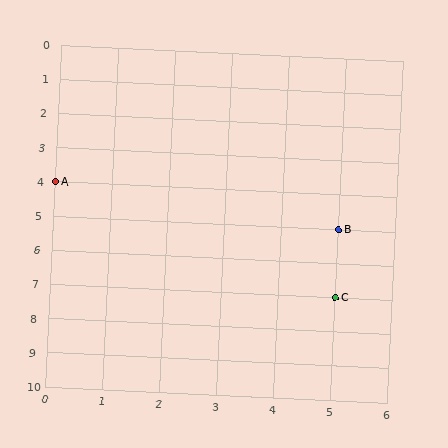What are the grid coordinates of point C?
Point C is at grid coordinates (5, 7).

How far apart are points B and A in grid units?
Points B and A are 5 columns and 1 row apart (about 5.1 grid units diagonally).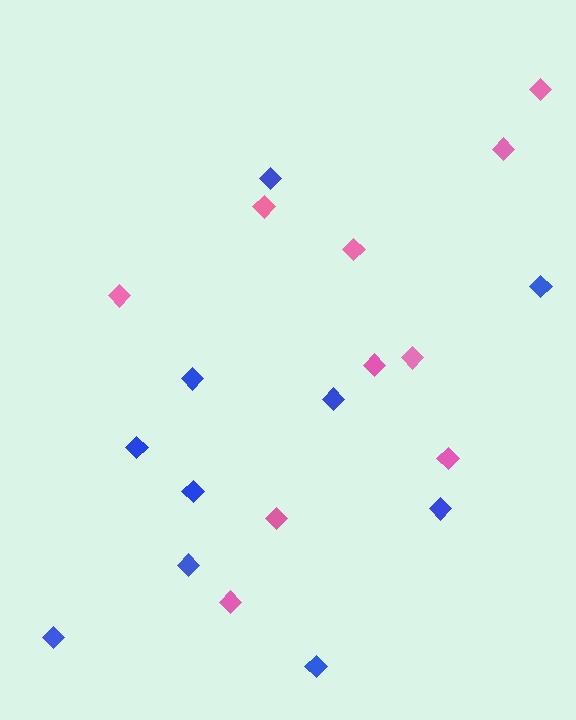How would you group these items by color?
There are 2 groups: one group of pink diamonds (10) and one group of blue diamonds (10).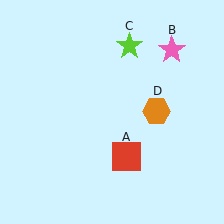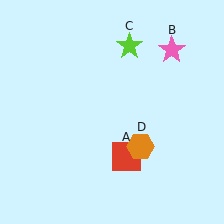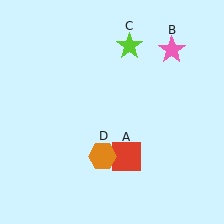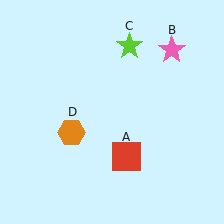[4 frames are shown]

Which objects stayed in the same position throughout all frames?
Red square (object A) and pink star (object B) and lime star (object C) remained stationary.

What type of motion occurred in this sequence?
The orange hexagon (object D) rotated clockwise around the center of the scene.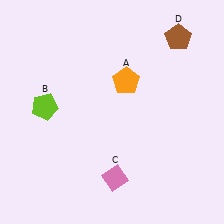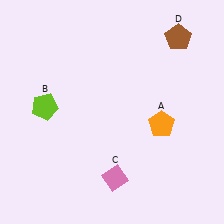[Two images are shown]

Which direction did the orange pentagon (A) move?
The orange pentagon (A) moved down.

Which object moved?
The orange pentagon (A) moved down.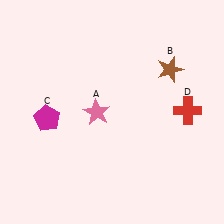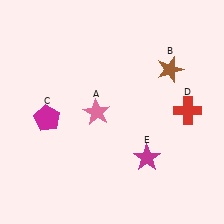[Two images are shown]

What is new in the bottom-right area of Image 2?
A magenta star (E) was added in the bottom-right area of Image 2.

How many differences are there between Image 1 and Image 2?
There is 1 difference between the two images.